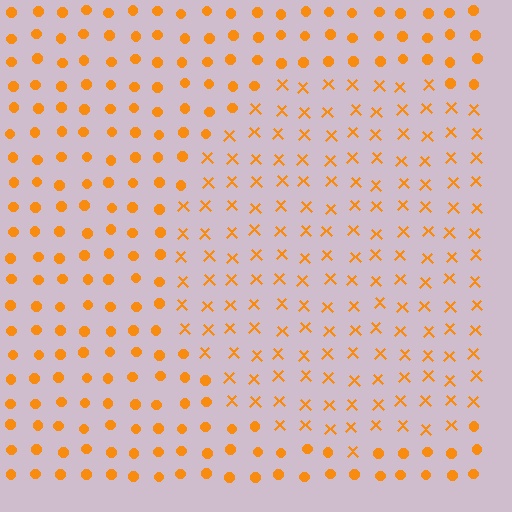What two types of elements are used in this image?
The image uses X marks inside the circle region and circles outside it.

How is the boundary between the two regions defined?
The boundary is defined by a change in element shape: X marks inside vs. circles outside. All elements share the same color and spacing.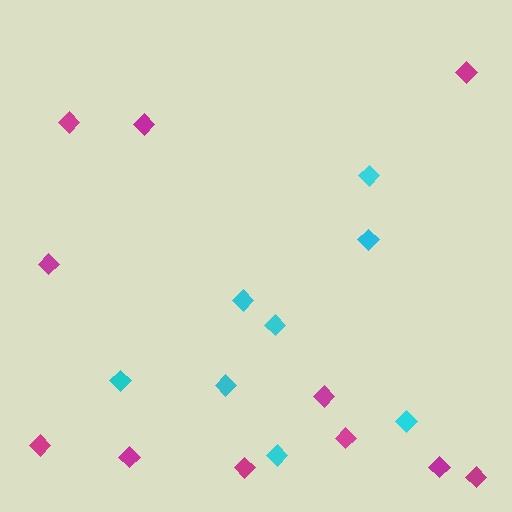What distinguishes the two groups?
There are 2 groups: one group of magenta diamonds (11) and one group of cyan diamonds (8).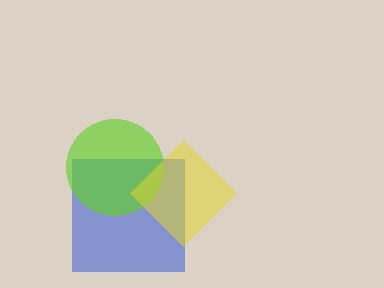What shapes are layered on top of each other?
The layered shapes are: a blue square, a lime circle, a yellow diamond.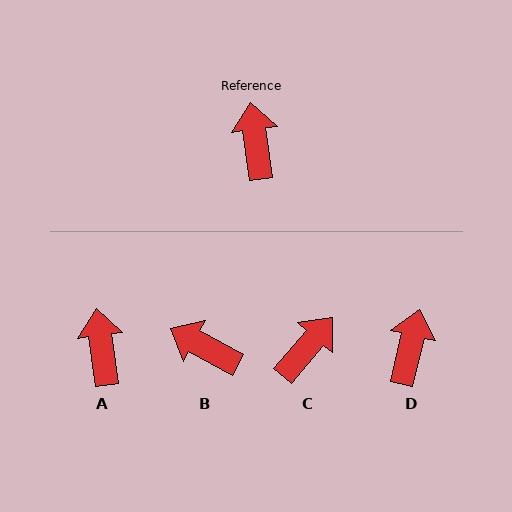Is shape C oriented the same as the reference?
No, it is off by about 48 degrees.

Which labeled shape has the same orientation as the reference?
A.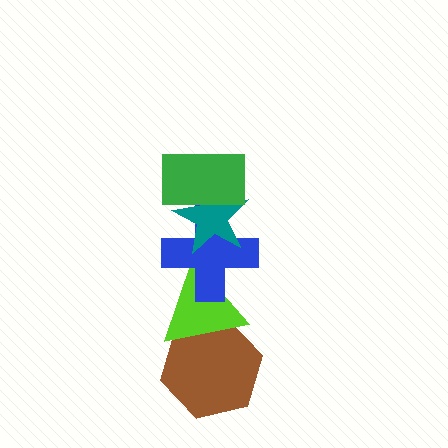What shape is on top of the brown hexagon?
The lime triangle is on top of the brown hexagon.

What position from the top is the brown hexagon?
The brown hexagon is 5th from the top.